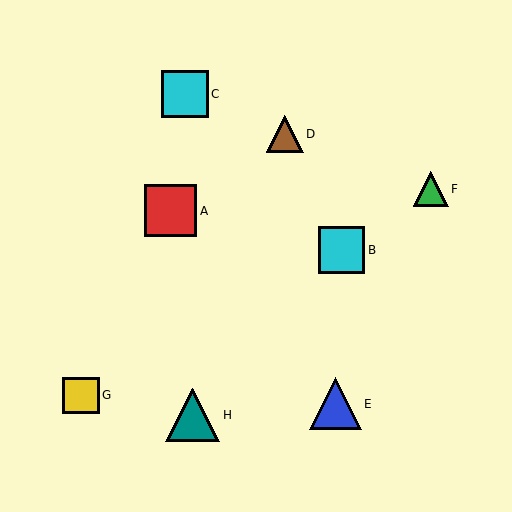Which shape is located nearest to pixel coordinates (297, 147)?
The brown triangle (labeled D) at (285, 134) is nearest to that location.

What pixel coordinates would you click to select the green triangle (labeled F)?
Click at (431, 189) to select the green triangle F.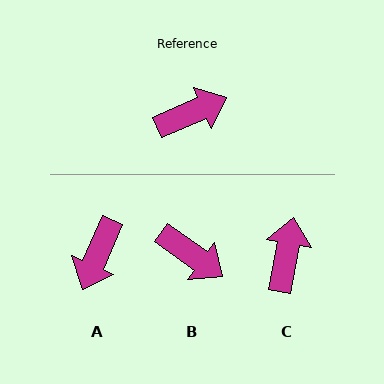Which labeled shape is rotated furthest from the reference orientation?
A, about 137 degrees away.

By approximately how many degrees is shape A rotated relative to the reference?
Approximately 137 degrees clockwise.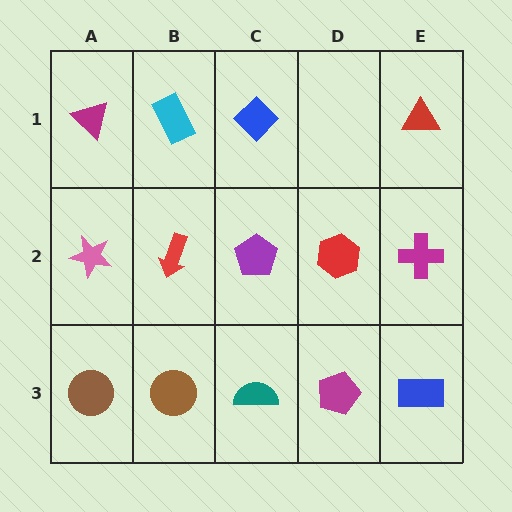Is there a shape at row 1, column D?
No, that cell is empty.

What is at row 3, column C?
A teal semicircle.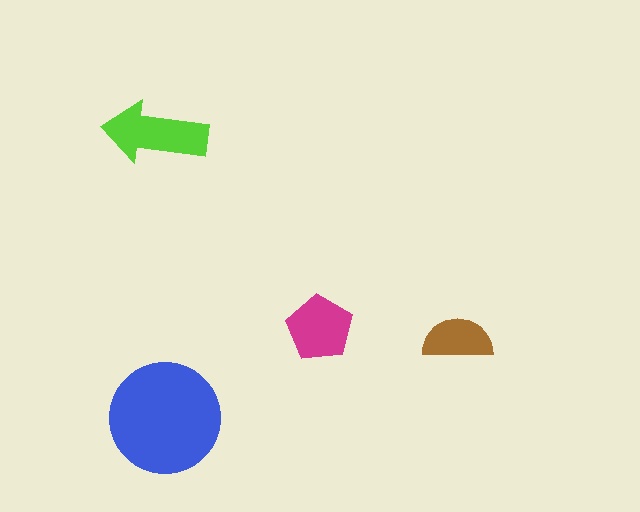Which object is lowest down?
The blue circle is bottommost.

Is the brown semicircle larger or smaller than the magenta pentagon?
Smaller.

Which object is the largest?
The blue circle.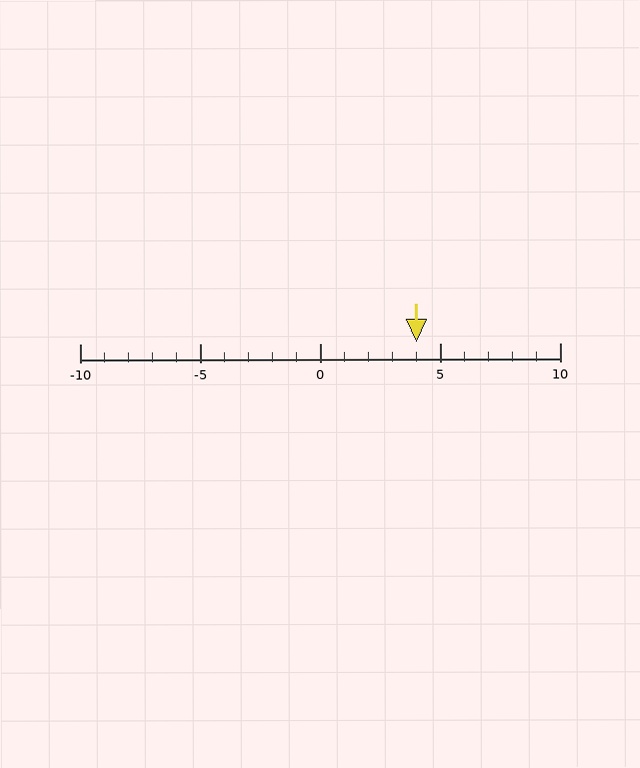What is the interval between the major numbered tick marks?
The major tick marks are spaced 5 units apart.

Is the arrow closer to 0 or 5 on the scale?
The arrow is closer to 5.